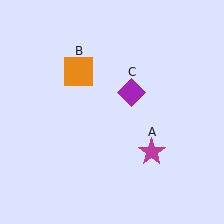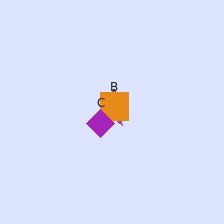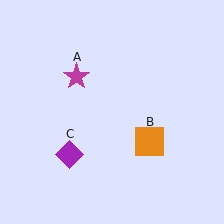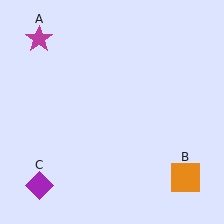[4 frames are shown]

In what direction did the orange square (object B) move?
The orange square (object B) moved down and to the right.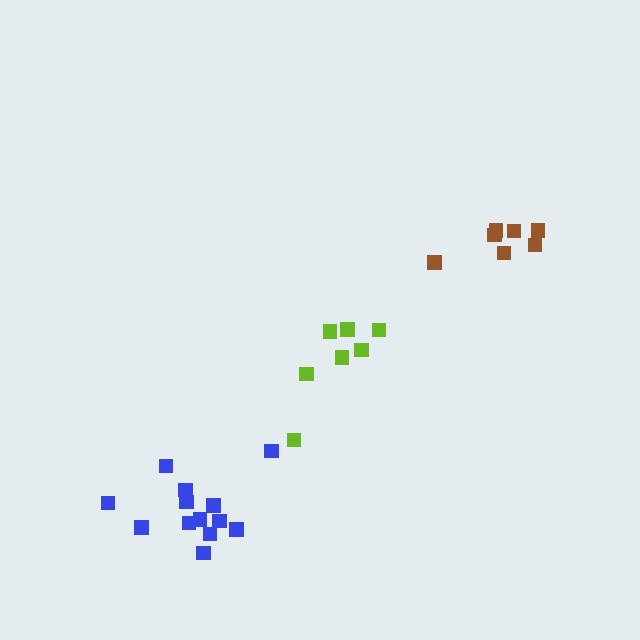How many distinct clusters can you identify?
There are 3 distinct clusters.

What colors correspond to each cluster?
The clusters are colored: lime, brown, blue.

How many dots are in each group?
Group 1: 7 dots, Group 2: 7 dots, Group 3: 13 dots (27 total).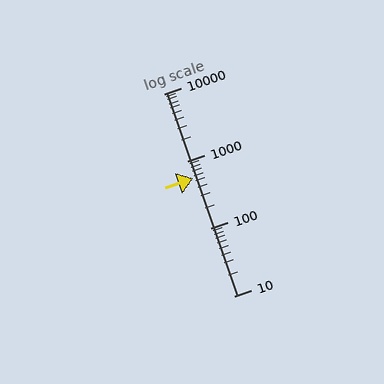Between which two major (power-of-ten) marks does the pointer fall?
The pointer is between 100 and 1000.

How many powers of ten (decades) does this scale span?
The scale spans 3 decades, from 10 to 10000.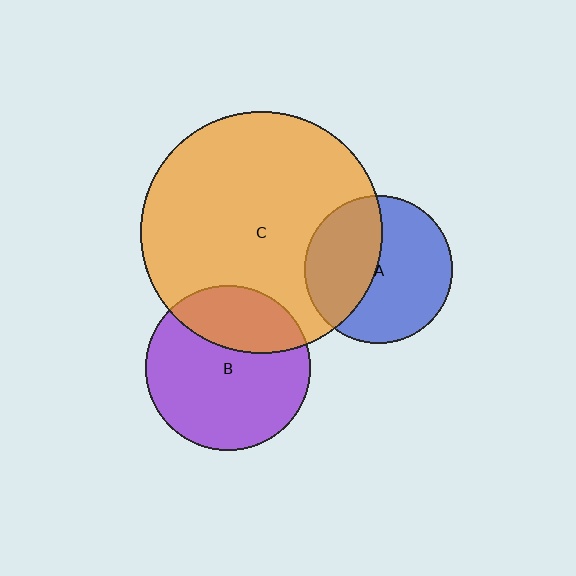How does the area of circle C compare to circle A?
Approximately 2.7 times.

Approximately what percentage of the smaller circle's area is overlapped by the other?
Approximately 40%.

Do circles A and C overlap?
Yes.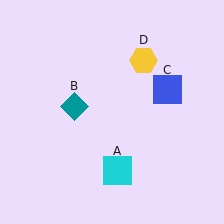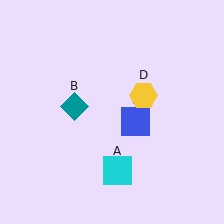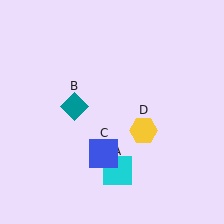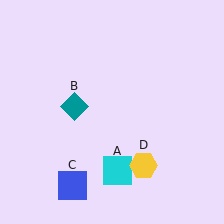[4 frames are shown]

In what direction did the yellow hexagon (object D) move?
The yellow hexagon (object D) moved down.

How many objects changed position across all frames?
2 objects changed position: blue square (object C), yellow hexagon (object D).